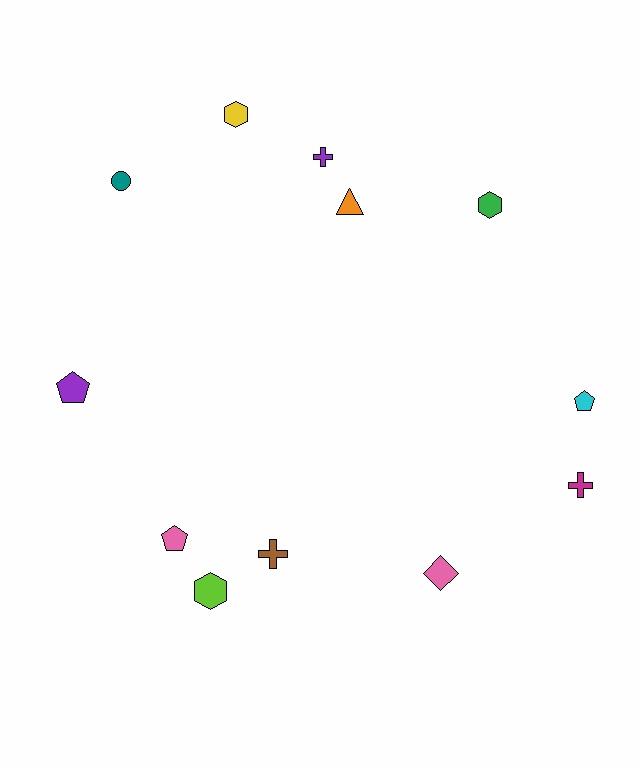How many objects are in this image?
There are 12 objects.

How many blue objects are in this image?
There are no blue objects.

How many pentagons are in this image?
There are 3 pentagons.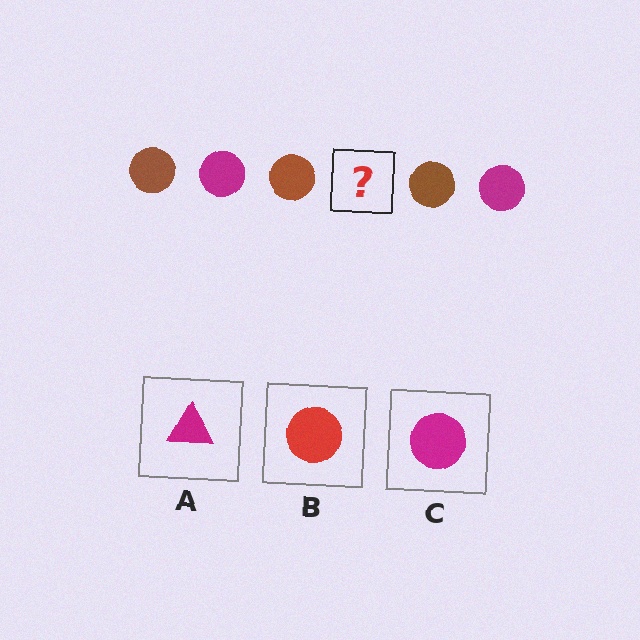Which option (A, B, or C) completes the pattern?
C.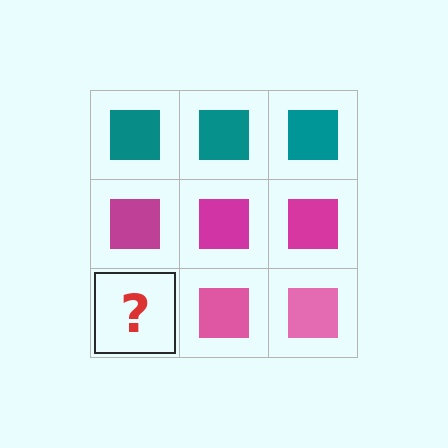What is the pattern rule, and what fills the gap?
The rule is that each row has a consistent color. The gap should be filled with a pink square.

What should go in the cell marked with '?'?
The missing cell should contain a pink square.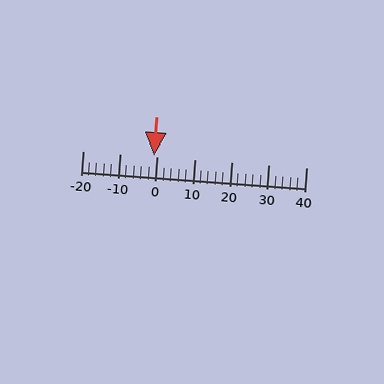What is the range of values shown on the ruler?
The ruler shows values from -20 to 40.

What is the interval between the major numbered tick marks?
The major tick marks are spaced 10 units apart.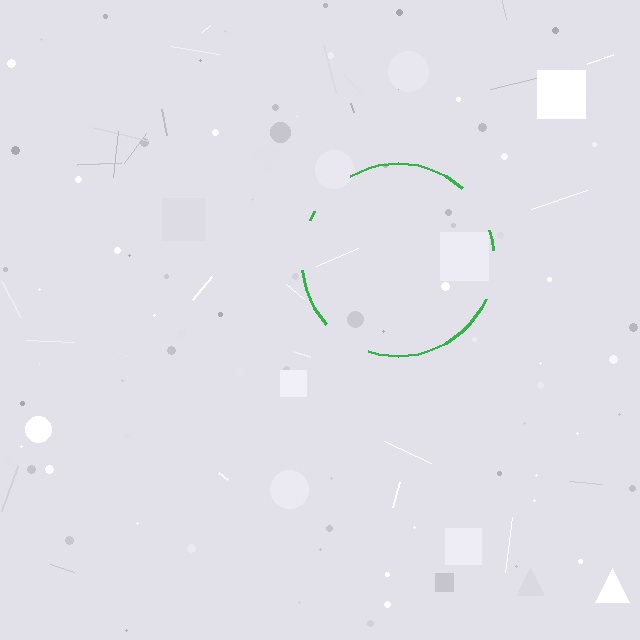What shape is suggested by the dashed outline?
The dashed outline suggests a circle.